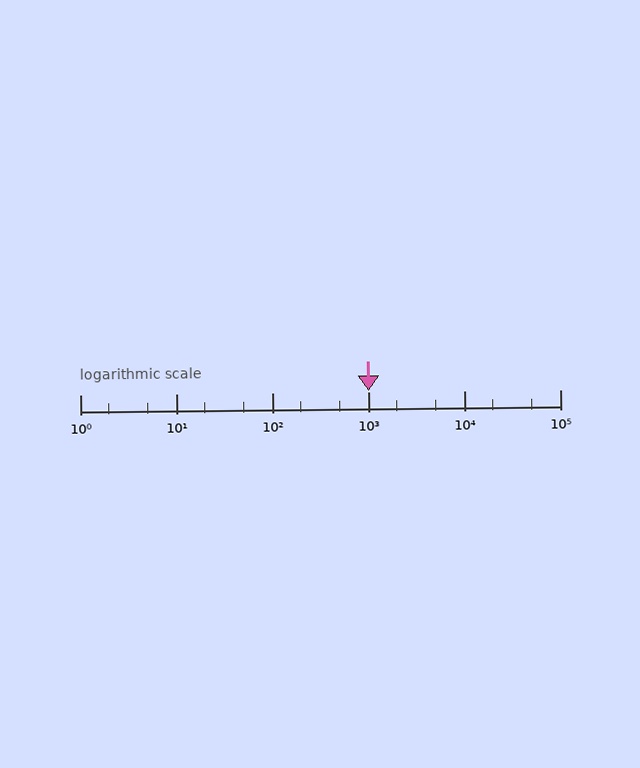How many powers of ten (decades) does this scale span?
The scale spans 5 decades, from 1 to 100000.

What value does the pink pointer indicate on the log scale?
The pointer indicates approximately 1000.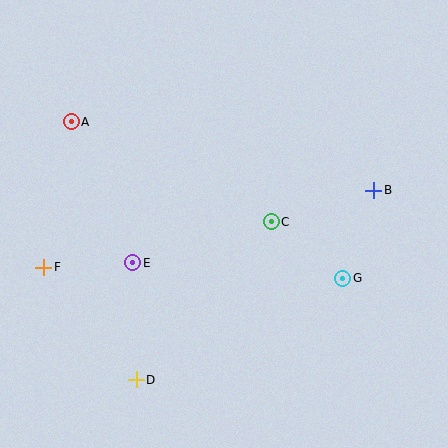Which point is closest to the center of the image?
Point C at (271, 222) is closest to the center.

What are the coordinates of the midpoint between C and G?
The midpoint between C and G is at (307, 250).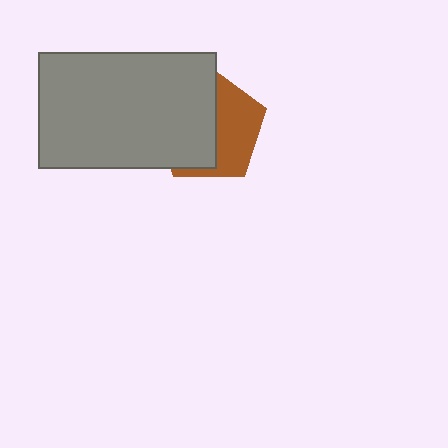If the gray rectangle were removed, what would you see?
You would see the complete brown pentagon.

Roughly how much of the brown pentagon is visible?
A small part of it is visible (roughly 44%).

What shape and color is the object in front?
The object in front is a gray rectangle.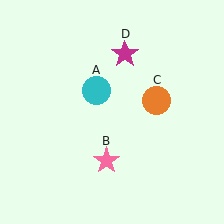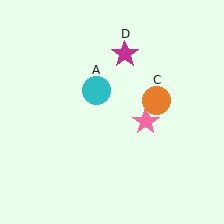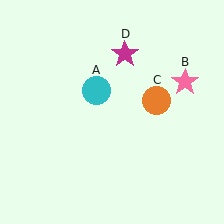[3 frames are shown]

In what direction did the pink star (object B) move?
The pink star (object B) moved up and to the right.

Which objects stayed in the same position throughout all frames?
Cyan circle (object A) and orange circle (object C) and magenta star (object D) remained stationary.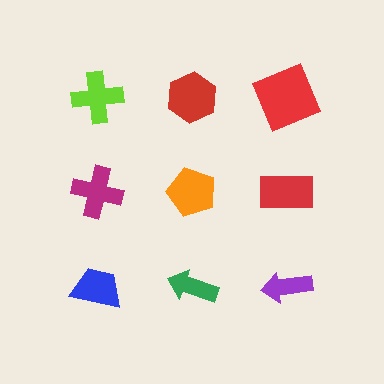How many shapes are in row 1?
3 shapes.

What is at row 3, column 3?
A purple arrow.